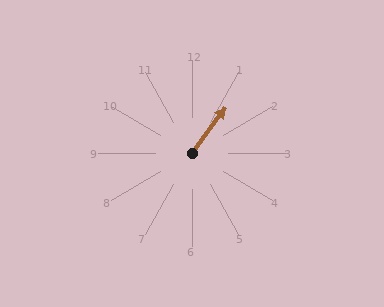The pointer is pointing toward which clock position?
Roughly 1 o'clock.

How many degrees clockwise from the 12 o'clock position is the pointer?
Approximately 36 degrees.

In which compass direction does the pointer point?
Northeast.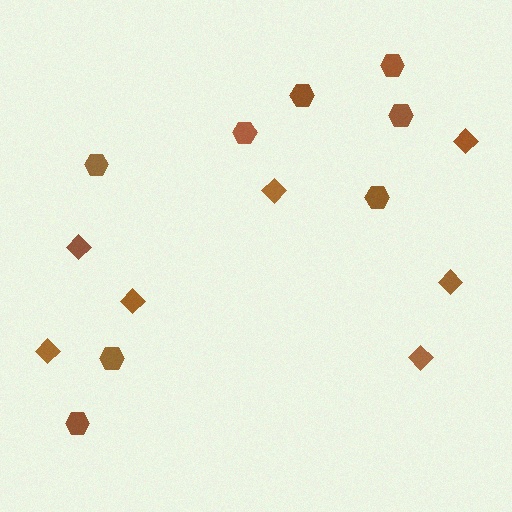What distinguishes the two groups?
There are 2 groups: one group of diamonds (7) and one group of hexagons (8).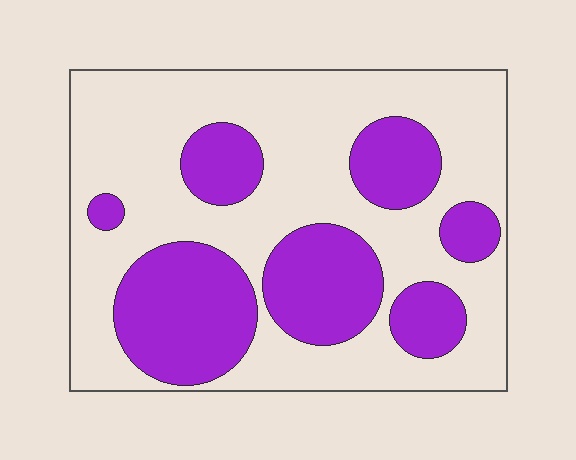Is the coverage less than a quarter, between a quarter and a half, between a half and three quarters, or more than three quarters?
Between a quarter and a half.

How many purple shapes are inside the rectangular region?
7.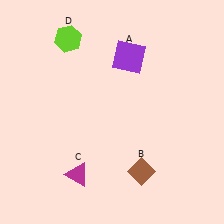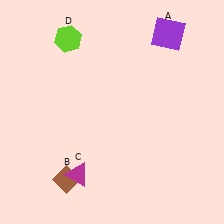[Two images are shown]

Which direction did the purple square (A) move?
The purple square (A) moved right.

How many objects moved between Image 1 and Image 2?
2 objects moved between the two images.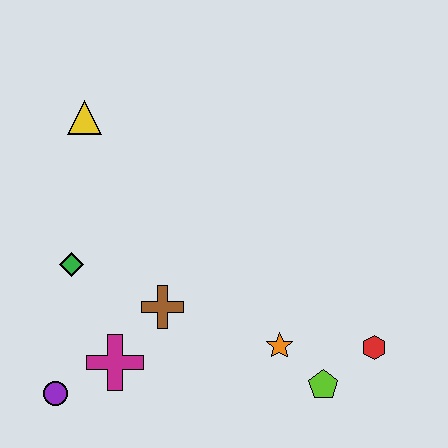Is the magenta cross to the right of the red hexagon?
No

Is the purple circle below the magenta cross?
Yes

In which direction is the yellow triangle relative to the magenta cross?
The yellow triangle is above the magenta cross.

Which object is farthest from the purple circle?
The red hexagon is farthest from the purple circle.